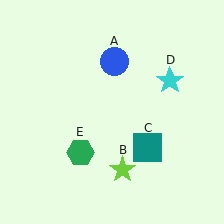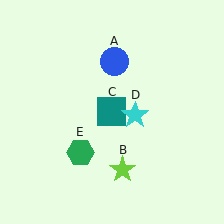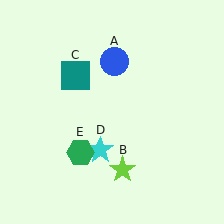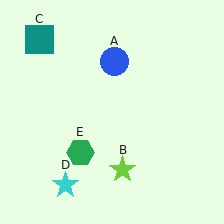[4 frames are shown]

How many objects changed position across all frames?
2 objects changed position: teal square (object C), cyan star (object D).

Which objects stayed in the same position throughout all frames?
Blue circle (object A) and lime star (object B) and green hexagon (object E) remained stationary.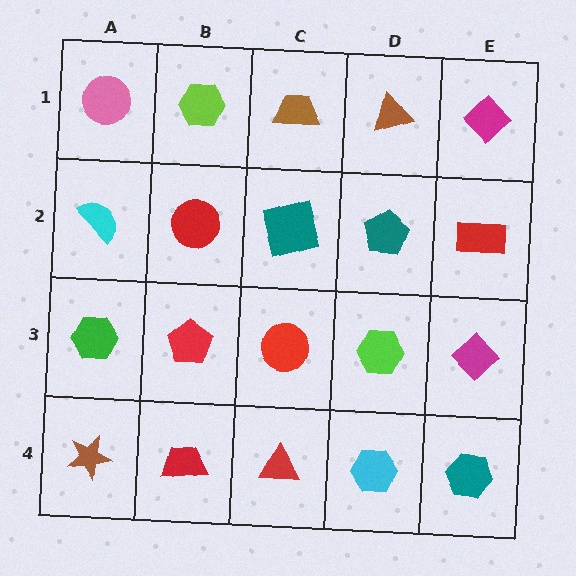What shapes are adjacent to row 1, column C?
A teal square (row 2, column C), a lime hexagon (row 1, column B), a brown triangle (row 1, column D).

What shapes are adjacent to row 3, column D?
A teal pentagon (row 2, column D), a cyan hexagon (row 4, column D), a red circle (row 3, column C), a magenta diamond (row 3, column E).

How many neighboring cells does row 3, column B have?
4.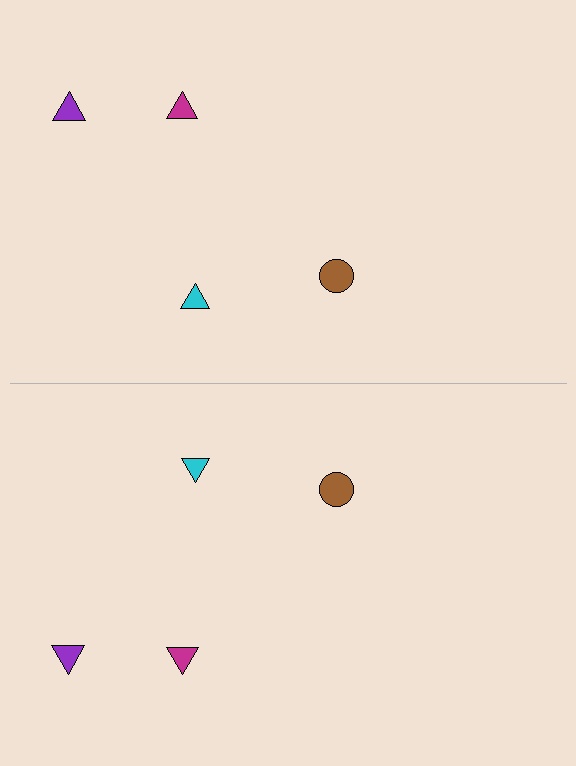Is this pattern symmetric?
Yes, this pattern has bilateral (reflection) symmetry.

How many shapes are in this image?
There are 8 shapes in this image.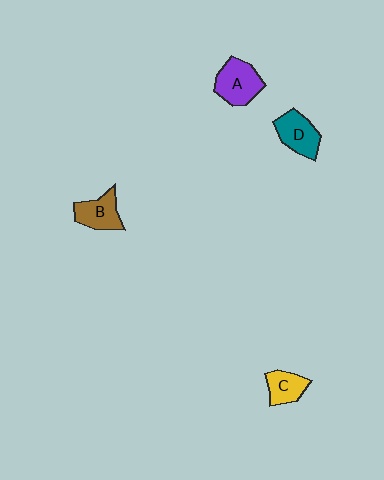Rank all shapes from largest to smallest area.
From largest to smallest: A (purple), D (teal), B (brown), C (yellow).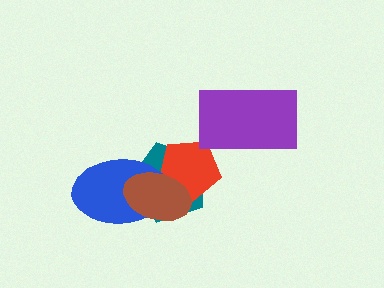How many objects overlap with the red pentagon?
3 objects overlap with the red pentagon.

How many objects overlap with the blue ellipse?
3 objects overlap with the blue ellipse.